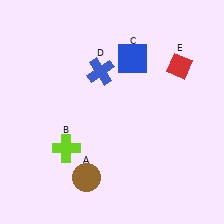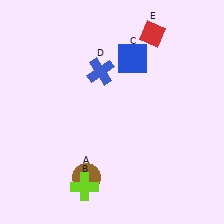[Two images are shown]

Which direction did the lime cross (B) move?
The lime cross (B) moved down.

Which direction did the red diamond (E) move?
The red diamond (E) moved up.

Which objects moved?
The objects that moved are: the lime cross (B), the red diamond (E).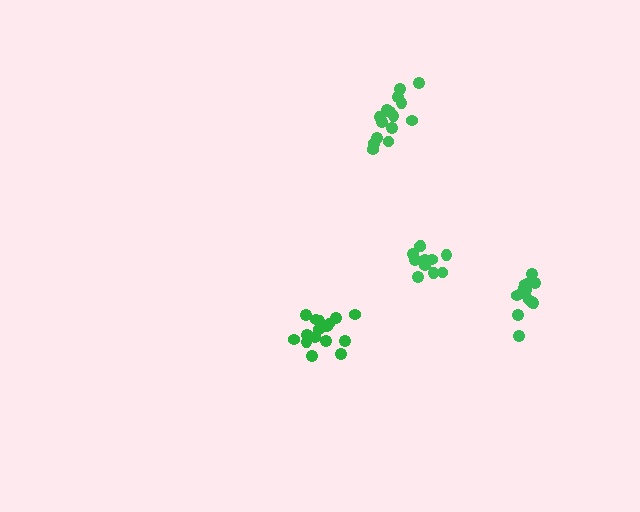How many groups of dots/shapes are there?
There are 4 groups.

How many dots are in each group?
Group 1: 16 dots, Group 2: 16 dots, Group 3: 11 dots, Group 4: 14 dots (57 total).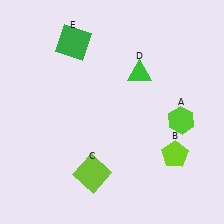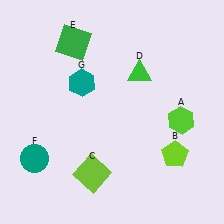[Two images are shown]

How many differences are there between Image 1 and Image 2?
There are 2 differences between the two images.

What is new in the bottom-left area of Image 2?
A teal circle (F) was added in the bottom-left area of Image 2.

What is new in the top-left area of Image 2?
A teal hexagon (G) was added in the top-left area of Image 2.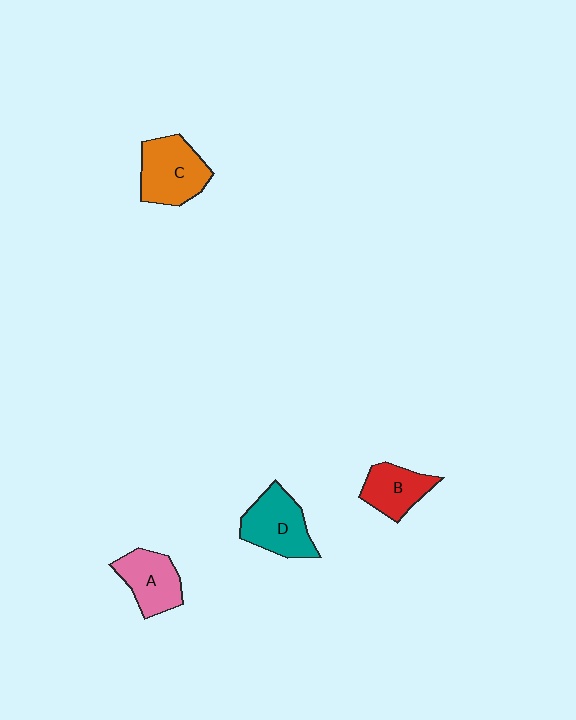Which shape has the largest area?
Shape C (orange).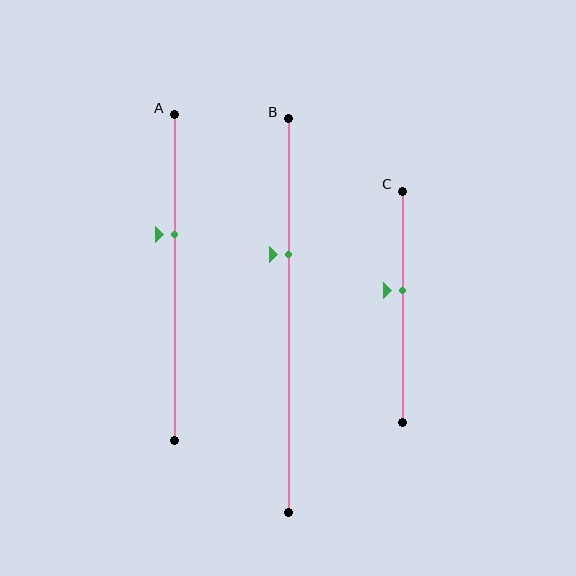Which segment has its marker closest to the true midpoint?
Segment C has its marker closest to the true midpoint.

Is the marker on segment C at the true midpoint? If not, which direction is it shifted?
No, the marker on segment C is shifted upward by about 7% of the segment length.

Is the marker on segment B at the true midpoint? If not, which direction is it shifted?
No, the marker on segment B is shifted upward by about 15% of the segment length.